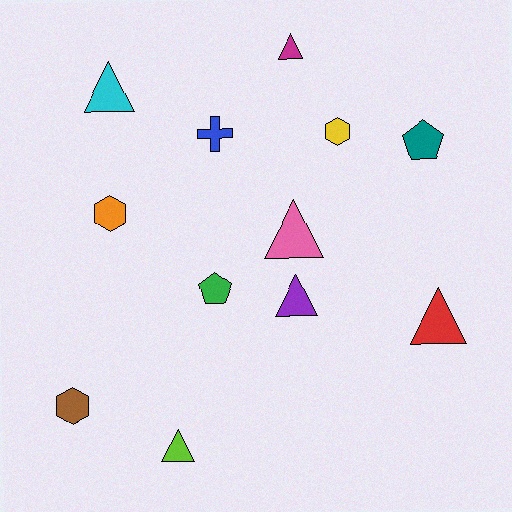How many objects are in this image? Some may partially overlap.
There are 12 objects.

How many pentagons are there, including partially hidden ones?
There are 2 pentagons.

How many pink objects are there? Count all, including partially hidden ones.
There is 1 pink object.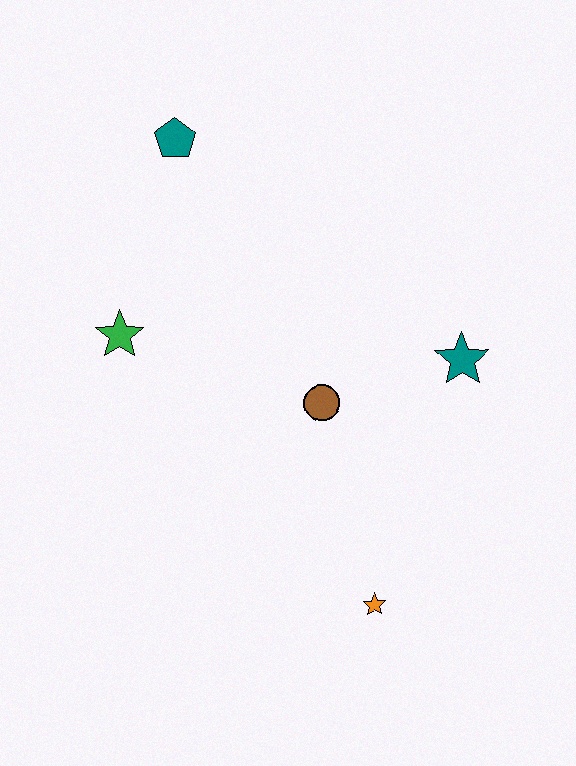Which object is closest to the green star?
The teal pentagon is closest to the green star.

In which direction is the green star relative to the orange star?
The green star is above the orange star.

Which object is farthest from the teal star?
The teal pentagon is farthest from the teal star.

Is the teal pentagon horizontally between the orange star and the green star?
Yes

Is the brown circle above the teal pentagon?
No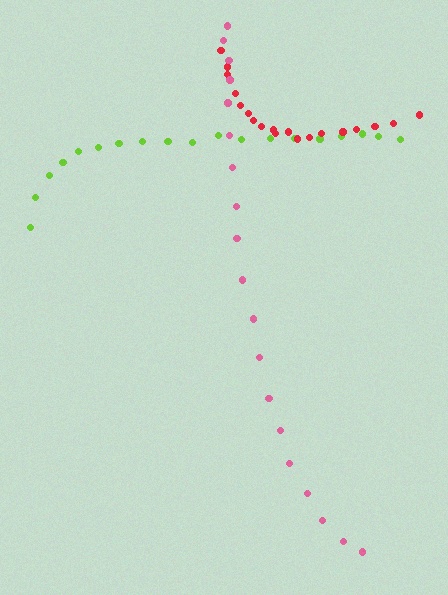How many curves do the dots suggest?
There are 3 distinct paths.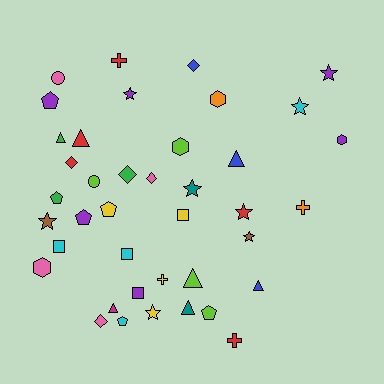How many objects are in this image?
There are 40 objects.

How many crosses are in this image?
There are 4 crosses.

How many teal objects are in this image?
There are 2 teal objects.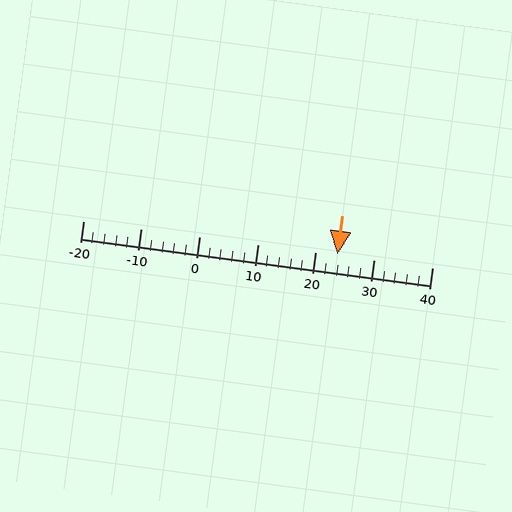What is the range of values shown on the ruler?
The ruler shows values from -20 to 40.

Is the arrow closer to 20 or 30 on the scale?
The arrow is closer to 20.